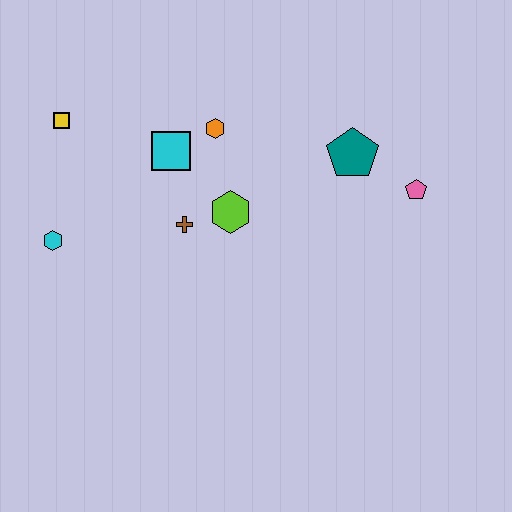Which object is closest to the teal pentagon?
The pink pentagon is closest to the teal pentagon.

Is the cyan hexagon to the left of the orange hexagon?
Yes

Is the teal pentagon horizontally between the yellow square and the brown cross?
No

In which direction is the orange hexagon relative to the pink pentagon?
The orange hexagon is to the left of the pink pentagon.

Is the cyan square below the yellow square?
Yes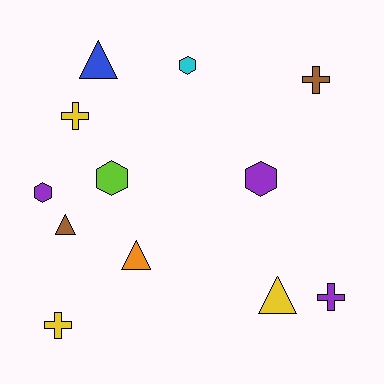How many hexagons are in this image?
There are 4 hexagons.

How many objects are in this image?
There are 12 objects.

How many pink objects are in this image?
There are no pink objects.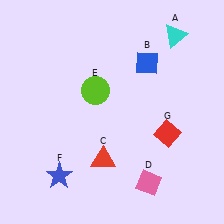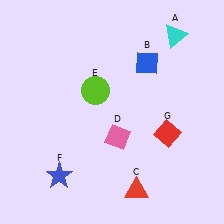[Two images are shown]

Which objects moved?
The objects that moved are: the red triangle (C), the pink diamond (D).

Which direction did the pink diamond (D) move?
The pink diamond (D) moved up.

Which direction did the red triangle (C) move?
The red triangle (C) moved right.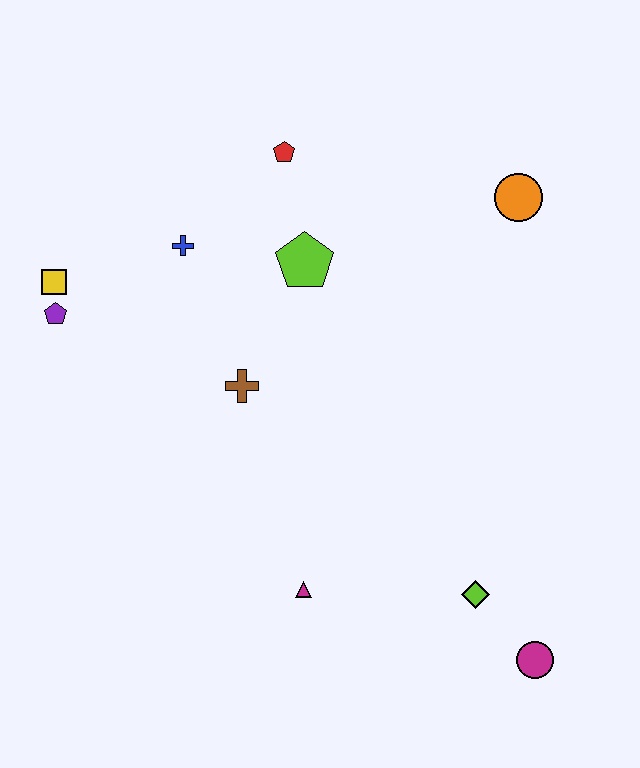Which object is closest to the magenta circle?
The lime diamond is closest to the magenta circle.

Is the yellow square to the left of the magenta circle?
Yes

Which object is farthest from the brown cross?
The magenta circle is farthest from the brown cross.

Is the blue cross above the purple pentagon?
Yes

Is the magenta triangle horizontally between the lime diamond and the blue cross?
Yes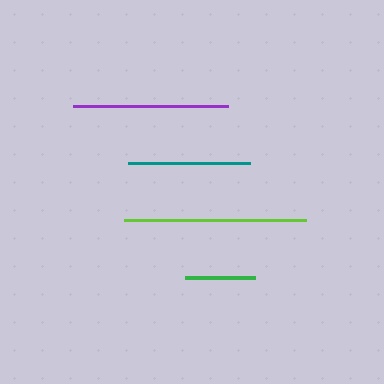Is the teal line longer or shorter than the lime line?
The lime line is longer than the teal line.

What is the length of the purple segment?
The purple segment is approximately 155 pixels long.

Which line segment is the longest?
The lime line is the longest at approximately 182 pixels.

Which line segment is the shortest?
The green line is the shortest at approximately 70 pixels.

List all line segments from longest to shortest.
From longest to shortest: lime, purple, teal, green.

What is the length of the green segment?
The green segment is approximately 70 pixels long.